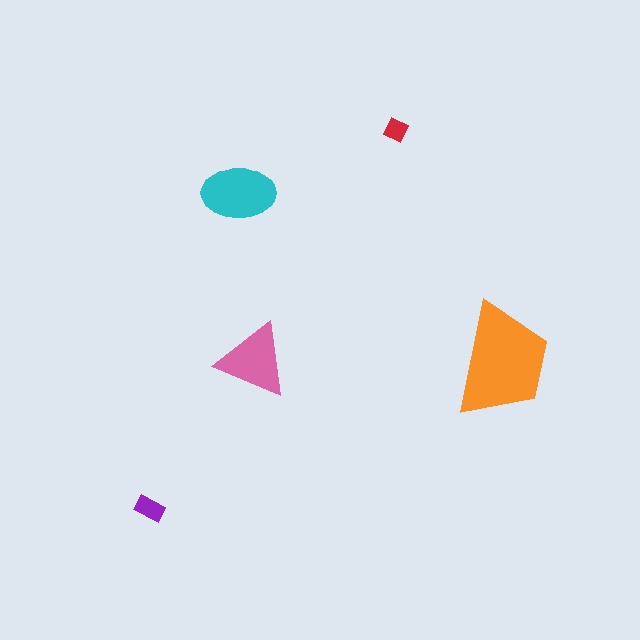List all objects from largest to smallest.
The orange trapezoid, the cyan ellipse, the pink triangle, the purple rectangle, the red diamond.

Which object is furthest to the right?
The orange trapezoid is rightmost.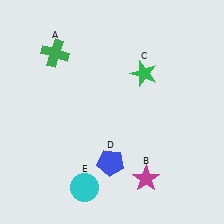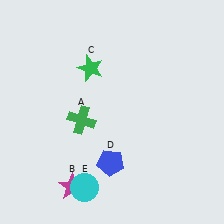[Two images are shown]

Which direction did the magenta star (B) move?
The magenta star (B) moved left.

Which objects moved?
The objects that moved are: the green cross (A), the magenta star (B), the green star (C).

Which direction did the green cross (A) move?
The green cross (A) moved down.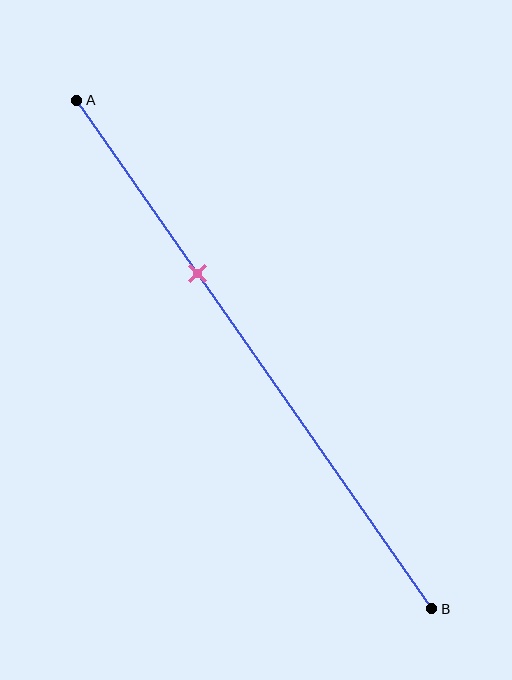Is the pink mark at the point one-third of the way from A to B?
Yes, the mark is approximately at the one-third point.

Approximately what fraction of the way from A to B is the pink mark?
The pink mark is approximately 35% of the way from A to B.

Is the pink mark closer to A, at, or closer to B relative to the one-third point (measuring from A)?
The pink mark is approximately at the one-third point of segment AB.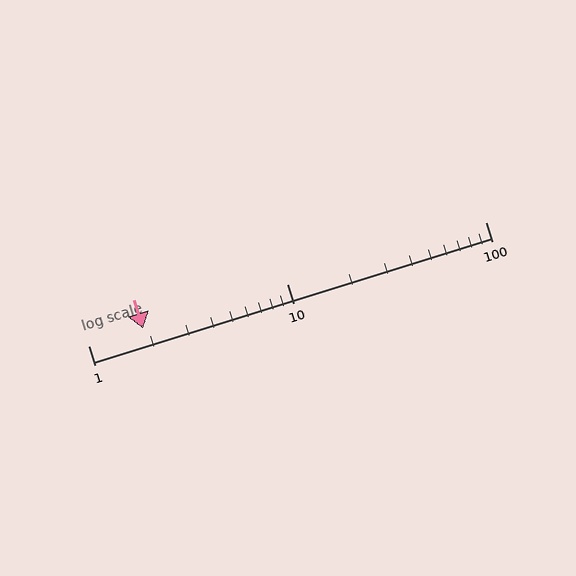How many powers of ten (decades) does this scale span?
The scale spans 2 decades, from 1 to 100.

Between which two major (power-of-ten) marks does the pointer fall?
The pointer is between 1 and 10.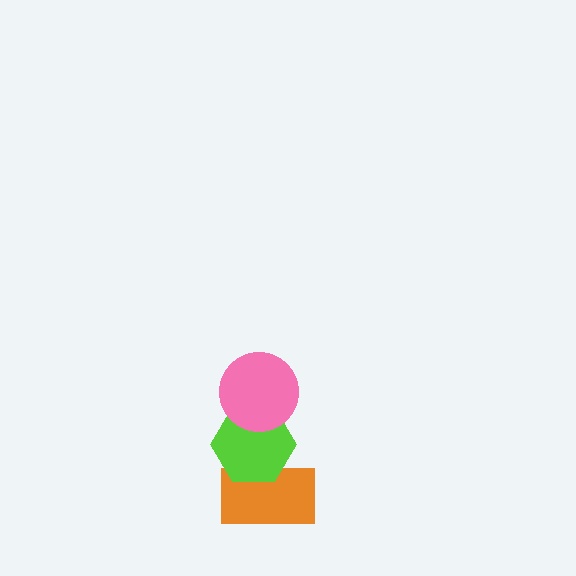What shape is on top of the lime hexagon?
The pink circle is on top of the lime hexagon.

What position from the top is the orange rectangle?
The orange rectangle is 3rd from the top.